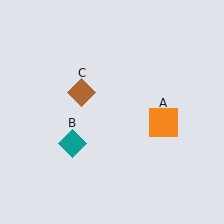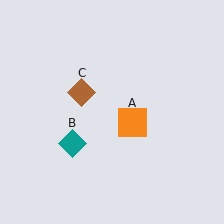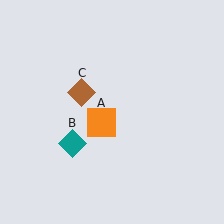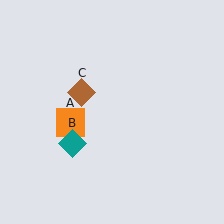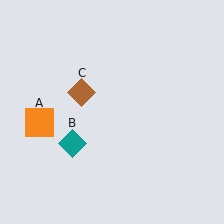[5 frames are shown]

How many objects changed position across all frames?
1 object changed position: orange square (object A).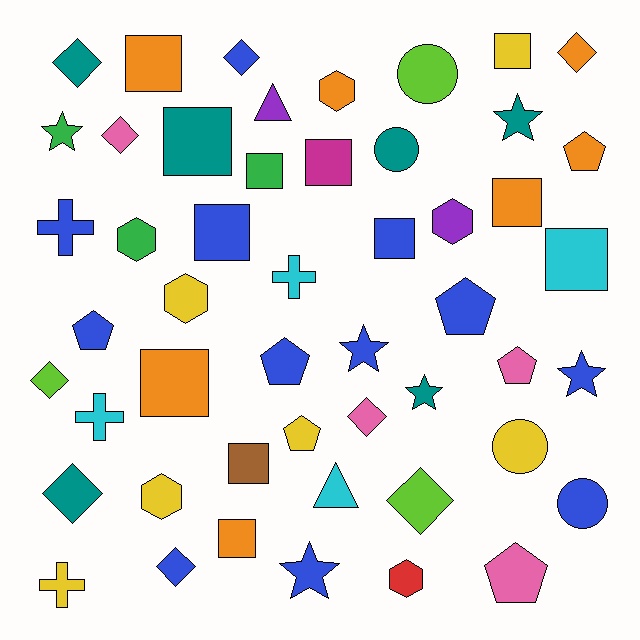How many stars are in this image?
There are 6 stars.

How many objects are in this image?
There are 50 objects.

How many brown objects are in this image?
There is 1 brown object.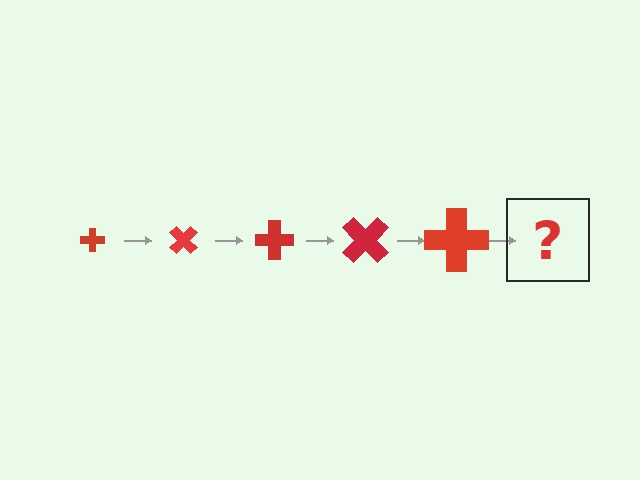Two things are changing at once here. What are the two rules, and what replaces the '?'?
The two rules are that the cross grows larger each step and it rotates 45 degrees each step. The '?' should be a cross, larger than the previous one and rotated 225 degrees from the start.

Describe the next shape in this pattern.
It should be a cross, larger than the previous one and rotated 225 degrees from the start.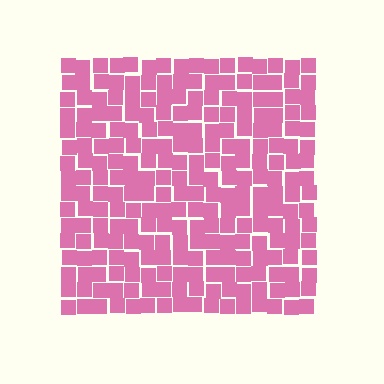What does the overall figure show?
The overall figure shows a square.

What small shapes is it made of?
It is made of small squares.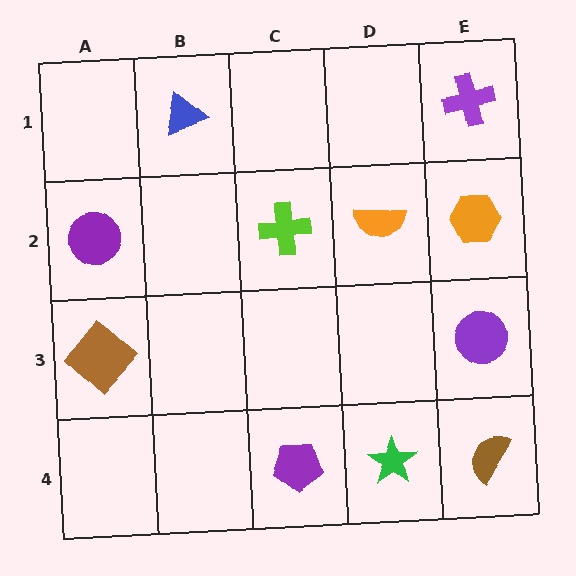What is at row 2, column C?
A lime cross.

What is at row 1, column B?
A blue triangle.